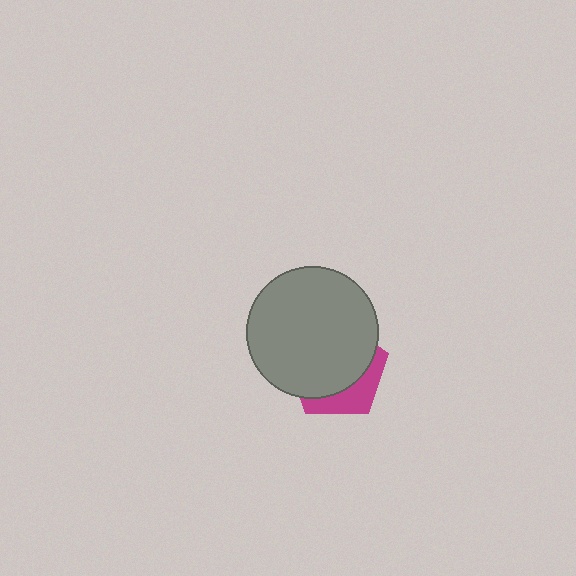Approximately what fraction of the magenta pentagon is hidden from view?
Roughly 70% of the magenta pentagon is hidden behind the gray circle.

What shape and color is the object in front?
The object in front is a gray circle.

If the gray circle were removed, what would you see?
You would see the complete magenta pentagon.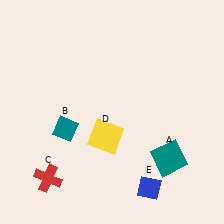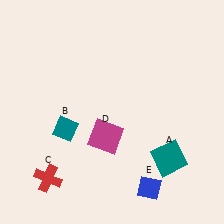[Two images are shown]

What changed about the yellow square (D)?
In Image 1, D is yellow. In Image 2, it changed to magenta.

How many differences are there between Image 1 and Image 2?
There is 1 difference between the two images.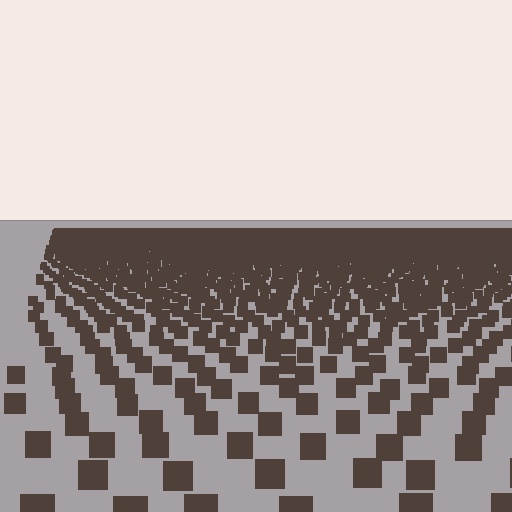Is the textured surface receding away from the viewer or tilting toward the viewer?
The surface is receding away from the viewer. Texture elements get smaller and denser toward the top.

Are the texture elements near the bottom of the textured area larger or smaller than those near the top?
Larger. Near the bottom, elements are closer to the viewer and appear at a bigger on-screen size.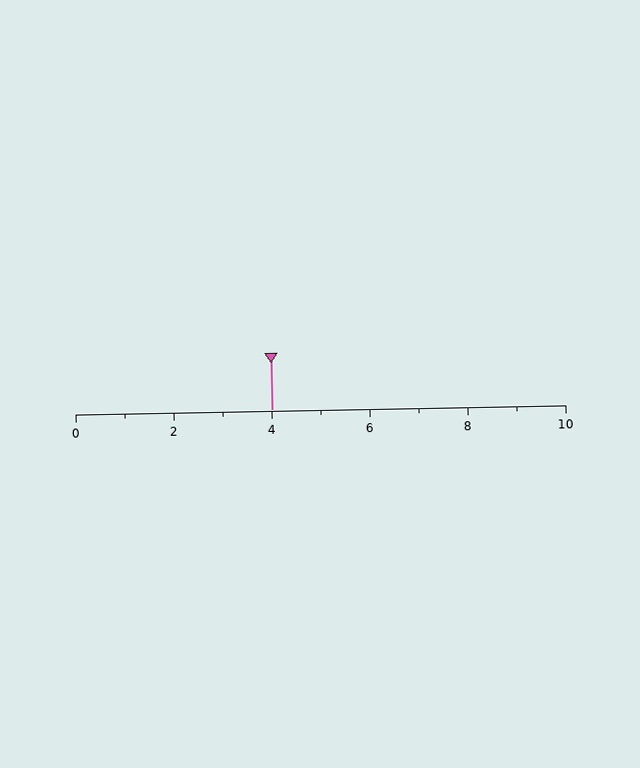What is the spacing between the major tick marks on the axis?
The major ticks are spaced 2 apart.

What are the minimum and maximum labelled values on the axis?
The axis runs from 0 to 10.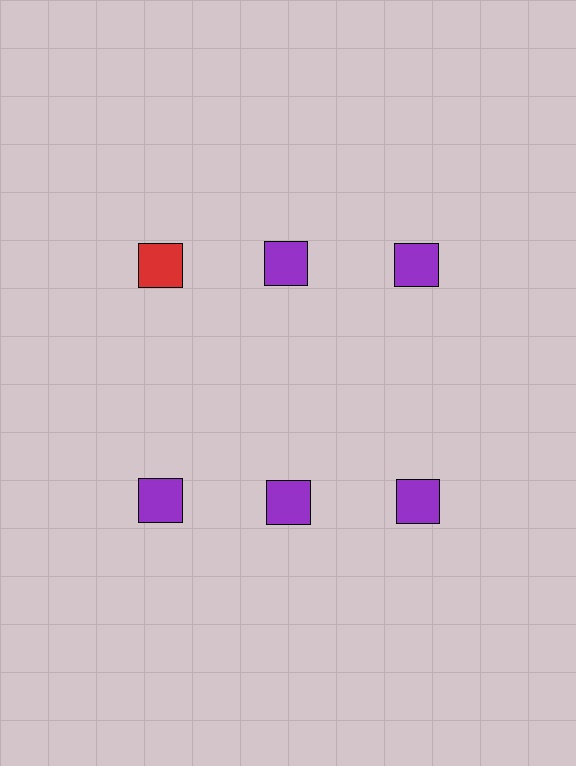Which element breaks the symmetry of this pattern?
The red square in the top row, leftmost column breaks the symmetry. All other shapes are purple squares.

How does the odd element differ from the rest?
It has a different color: red instead of purple.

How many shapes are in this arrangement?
There are 6 shapes arranged in a grid pattern.